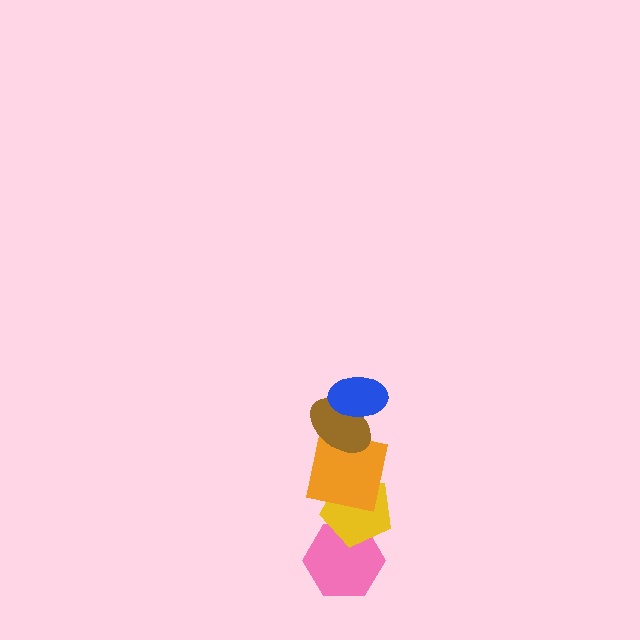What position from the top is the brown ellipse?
The brown ellipse is 2nd from the top.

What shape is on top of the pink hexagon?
The yellow pentagon is on top of the pink hexagon.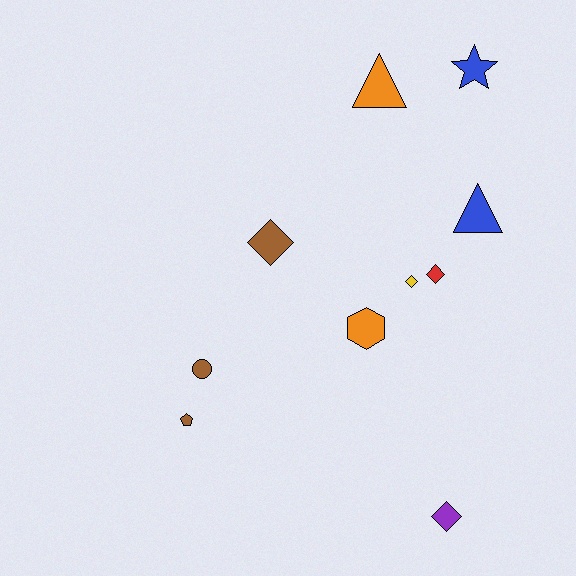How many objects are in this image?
There are 10 objects.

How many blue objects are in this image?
There are 2 blue objects.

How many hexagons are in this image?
There is 1 hexagon.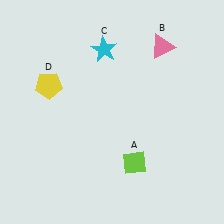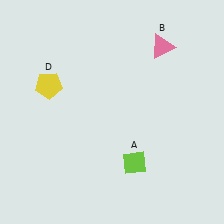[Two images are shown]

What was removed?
The cyan star (C) was removed in Image 2.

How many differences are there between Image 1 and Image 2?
There is 1 difference between the two images.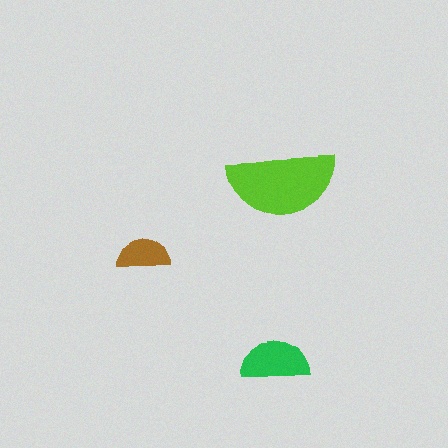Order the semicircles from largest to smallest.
the lime one, the green one, the brown one.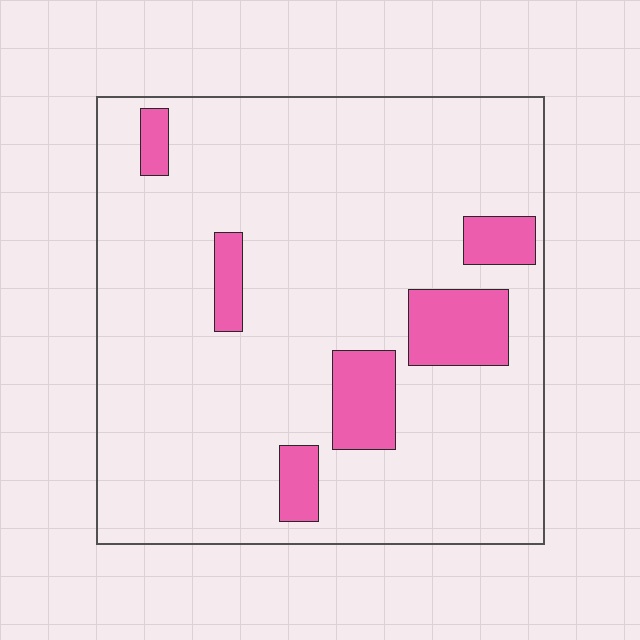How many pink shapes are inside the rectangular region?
6.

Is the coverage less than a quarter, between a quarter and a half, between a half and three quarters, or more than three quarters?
Less than a quarter.